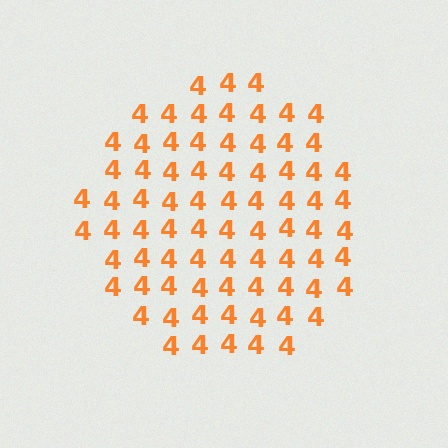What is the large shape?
The large shape is a circle.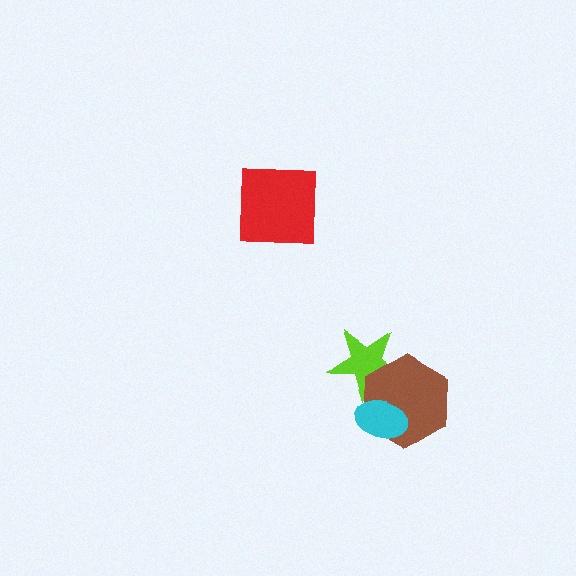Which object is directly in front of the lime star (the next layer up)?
The brown hexagon is directly in front of the lime star.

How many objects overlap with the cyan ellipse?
2 objects overlap with the cyan ellipse.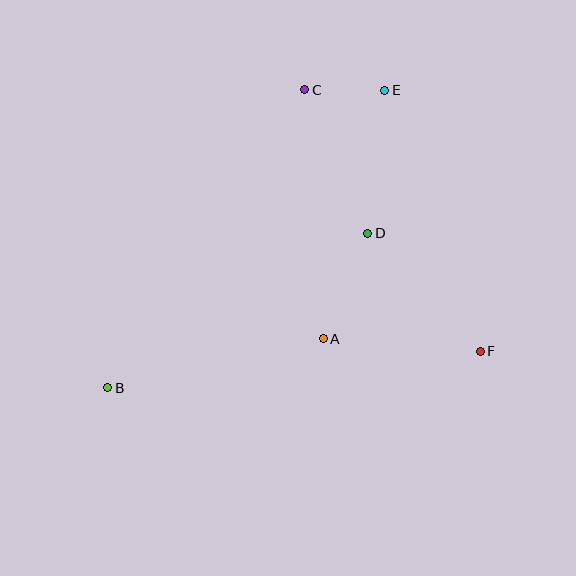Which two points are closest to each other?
Points C and E are closest to each other.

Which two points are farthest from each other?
Points B and E are farthest from each other.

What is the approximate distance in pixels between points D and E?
The distance between D and E is approximately 144 pixels.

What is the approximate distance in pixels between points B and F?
The distance between B and F is approximately 374 pixels.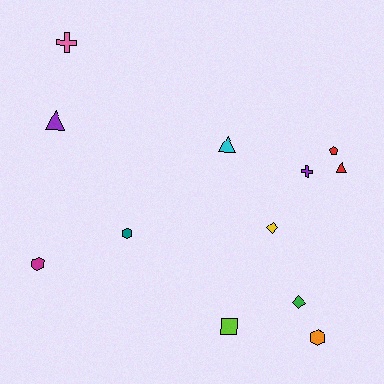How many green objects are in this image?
There is 1 green object.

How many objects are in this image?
There are 12 objects.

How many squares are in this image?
There is 1 square.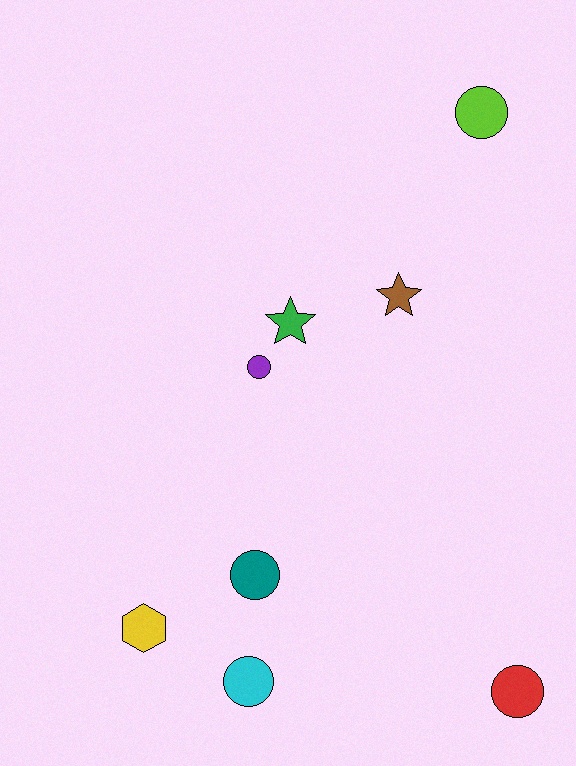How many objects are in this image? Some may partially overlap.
There are 8 objects.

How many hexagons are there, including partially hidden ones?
There is 1 hexagon.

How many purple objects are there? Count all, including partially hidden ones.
There is 1 purple object.